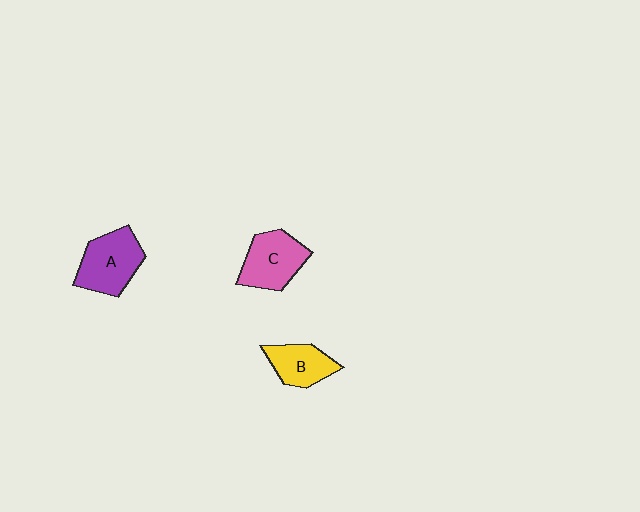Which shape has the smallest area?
Shape B (yellow).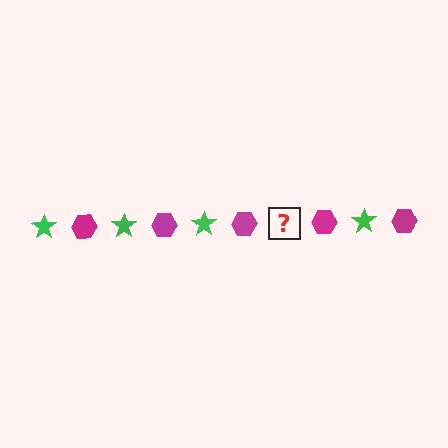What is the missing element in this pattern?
The missing element is a green star.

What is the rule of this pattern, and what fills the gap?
The rule is that the pattern alternates between green star and magenta hexagon. The gap should be filled with a green star.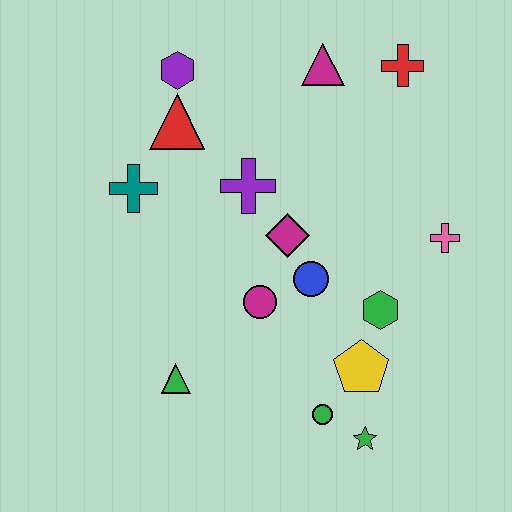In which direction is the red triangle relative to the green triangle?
The red triangle is above the green triangle.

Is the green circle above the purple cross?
No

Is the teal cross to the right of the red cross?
No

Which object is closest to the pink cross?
The green hexagon is closest to the pink cross.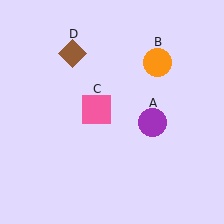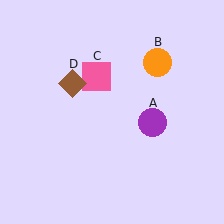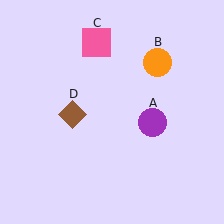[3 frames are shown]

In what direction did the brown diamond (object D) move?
The brown diamond (object D) moved down.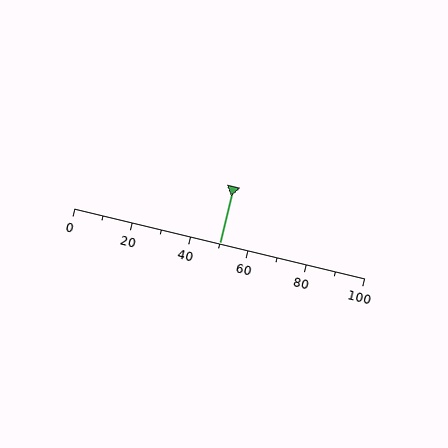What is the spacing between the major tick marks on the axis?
The major ticks are spaced 20 apart.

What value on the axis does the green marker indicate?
The marker indicates approximately 50.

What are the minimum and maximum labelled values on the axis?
The axis runs from 0 to 100.